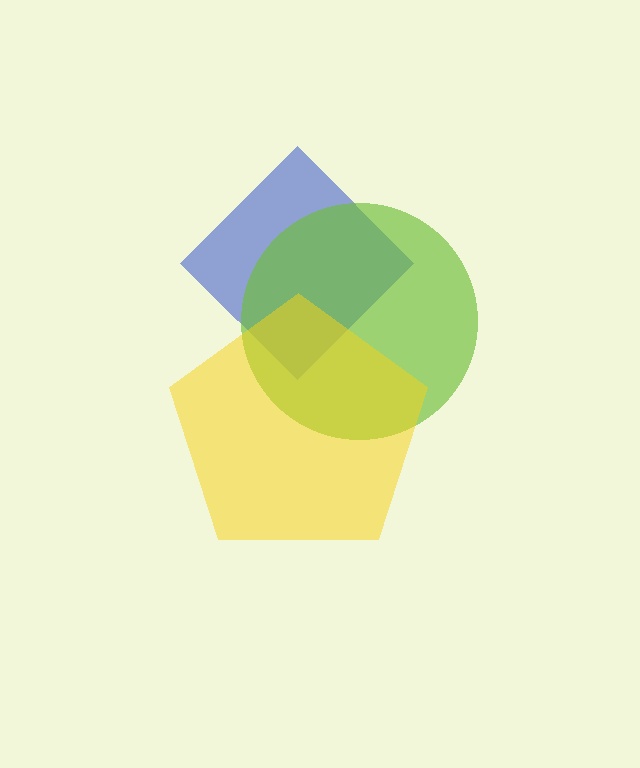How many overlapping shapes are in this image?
There are 3 overlapping shapes in the image.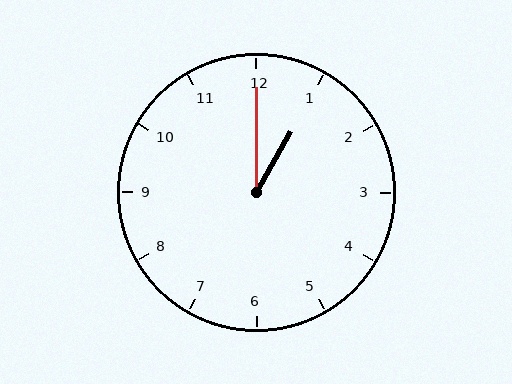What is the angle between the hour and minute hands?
Approximately 30 degrees.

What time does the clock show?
1:00.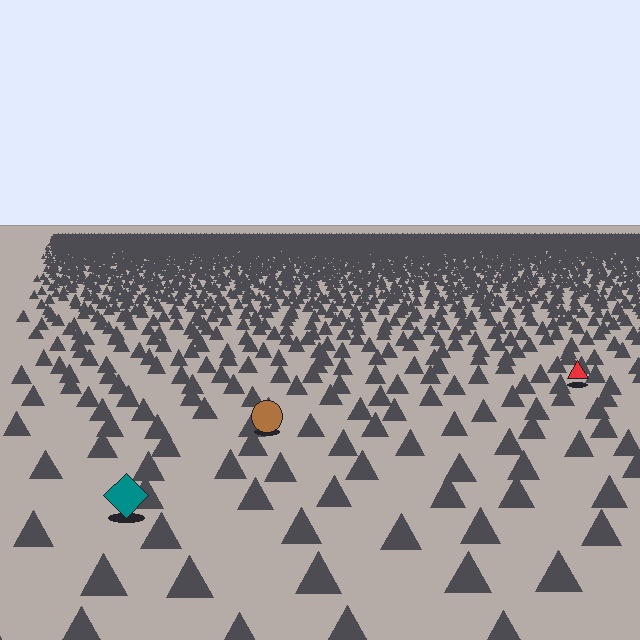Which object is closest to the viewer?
The teal diamond is closest. The texture marks near it are larger and more spread out.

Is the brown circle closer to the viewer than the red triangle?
Yes. The brown circle is closer — you can tell from the texture gradient: the ground texture is coarser near it.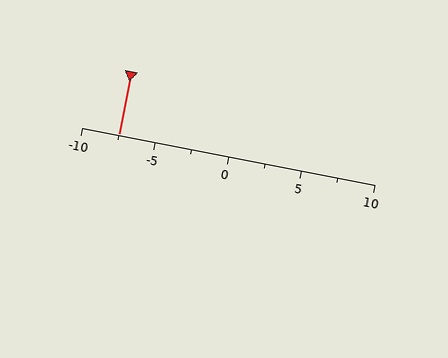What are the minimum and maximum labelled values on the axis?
The axis runs from -10 to 10.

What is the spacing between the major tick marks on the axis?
The major ticks are spaced 5 apart.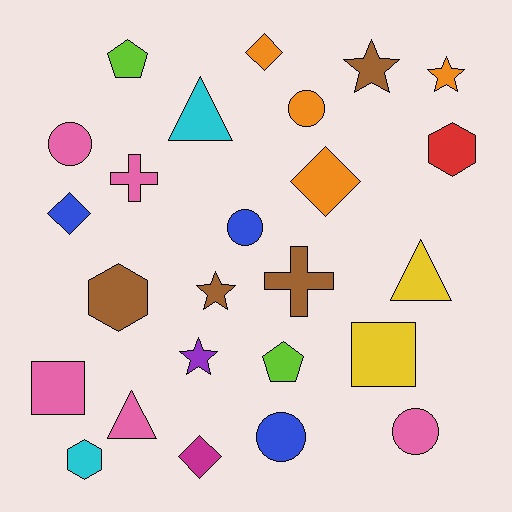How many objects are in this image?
There are 25 objects.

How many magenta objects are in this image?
There is 1 magenta object.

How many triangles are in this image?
There are 3 triangles.